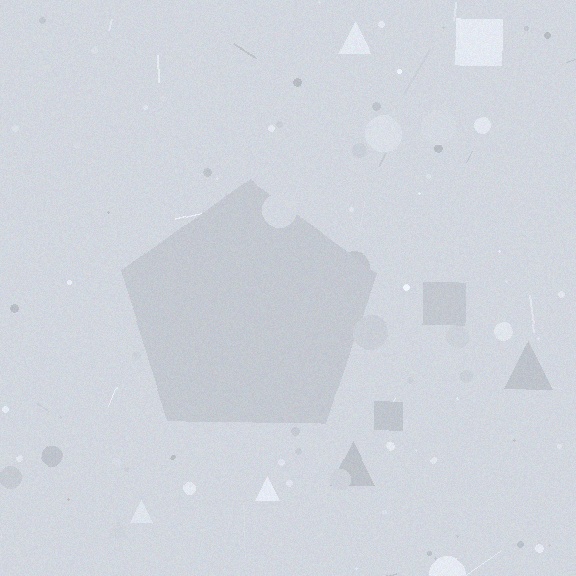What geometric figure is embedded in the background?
A pentagon is embedded in the background.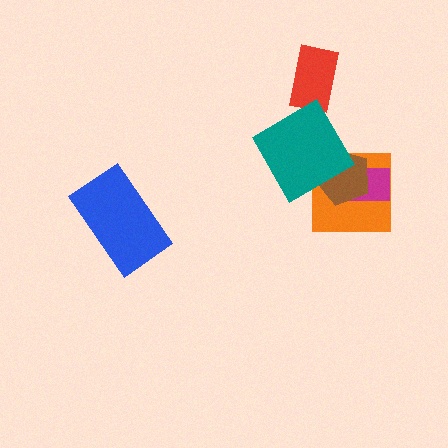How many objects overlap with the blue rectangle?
0 objects overlap with the blue rectangle.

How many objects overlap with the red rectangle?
0 objects overlap with the red rectangle.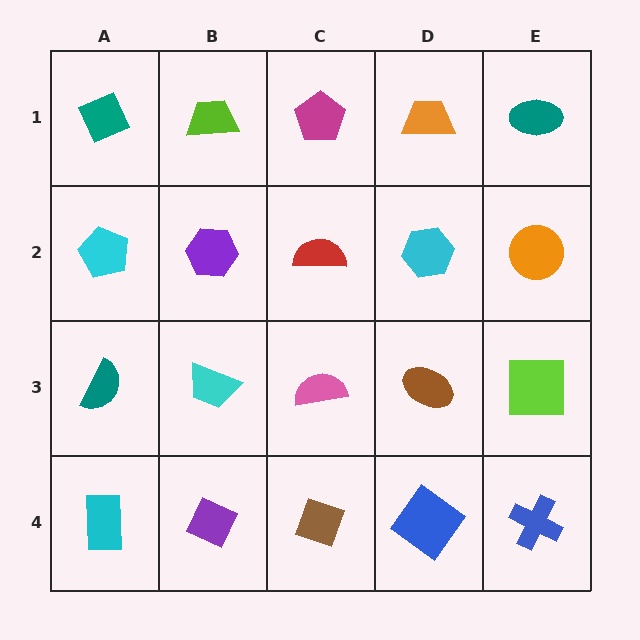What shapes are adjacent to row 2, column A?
A teal diamond (row 1, column A), a teal semicircle (row 3, column A), a purple hexagon (row 2, column B).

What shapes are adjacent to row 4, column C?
A pink semicircle (row 3, column C), a purple diamond (row 4, column B), a blue diamond (row 4, column D).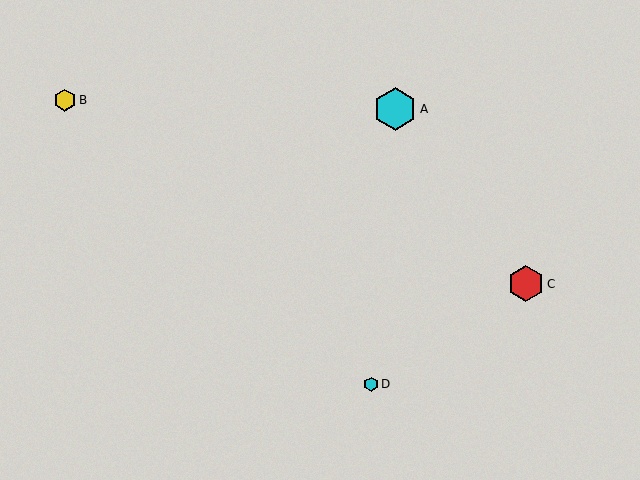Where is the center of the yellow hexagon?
The center of the yellow hexagon is at (65, 100).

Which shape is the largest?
The cyan hexagon (labeled A) is the largest.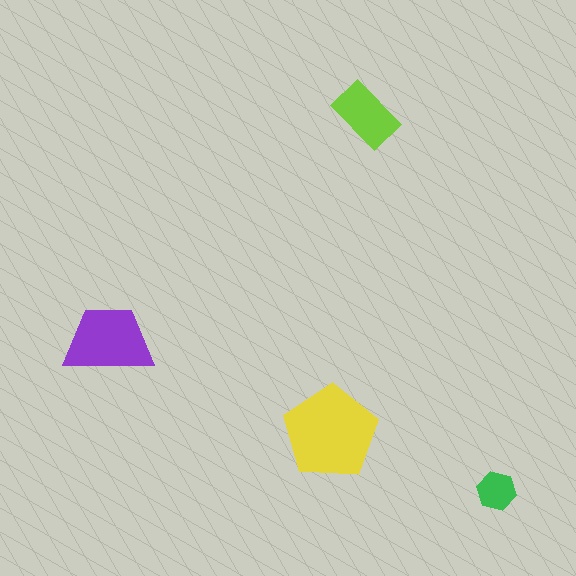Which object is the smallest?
The green hexagon.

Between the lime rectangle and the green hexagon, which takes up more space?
The lime rectangle.